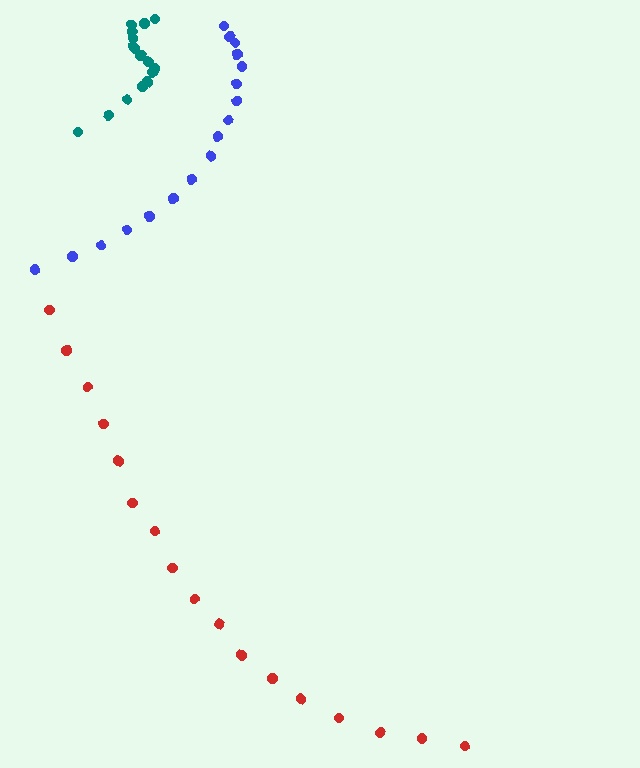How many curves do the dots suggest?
There are 3 distinct paths.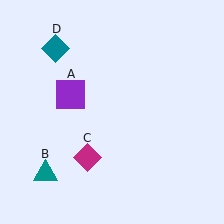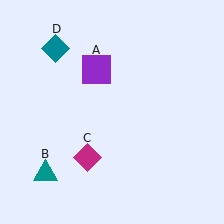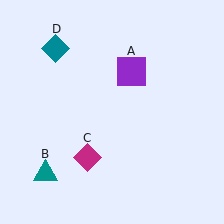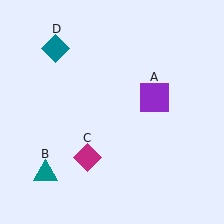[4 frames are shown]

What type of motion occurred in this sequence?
The purple square (object A) rotated clockwise around the center of the scene.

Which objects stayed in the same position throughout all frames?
Teal triangle (object B) and magenta diamond (object C) and teal diamond (object D) remained stationary.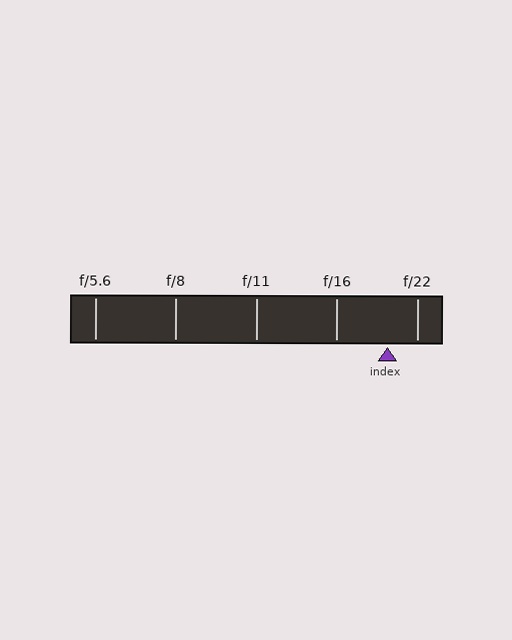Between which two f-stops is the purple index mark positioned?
The index mark is between f/16 and f/22.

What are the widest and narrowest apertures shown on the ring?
The widest aperture shown is f/5.6 and the narrowest is f/22.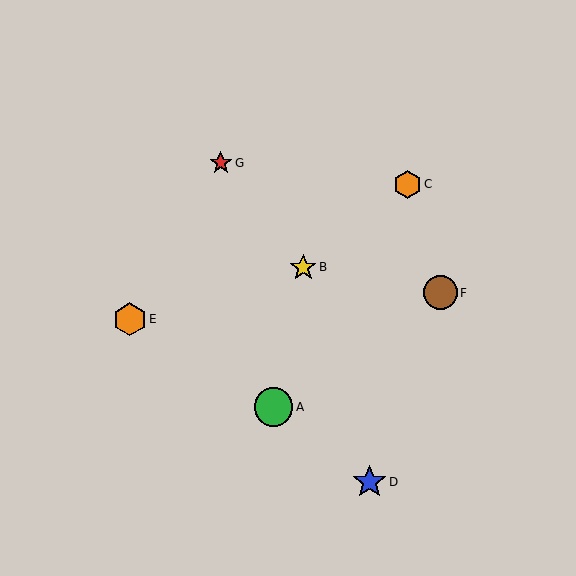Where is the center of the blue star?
The center of the blue star is at (370, 482).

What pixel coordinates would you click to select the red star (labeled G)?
Click at (221, 163) to select the red star G.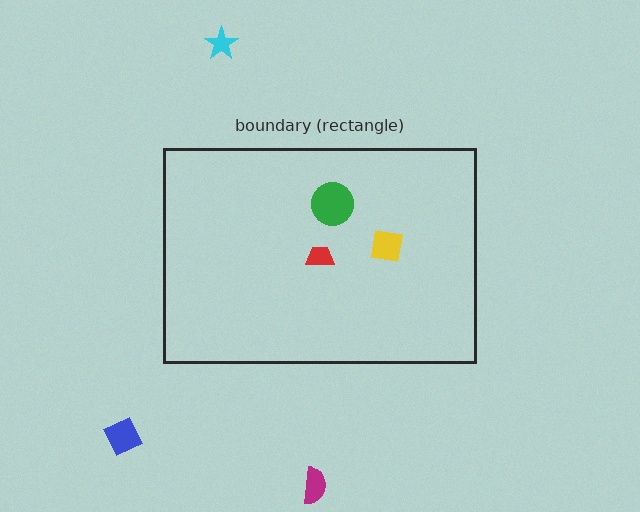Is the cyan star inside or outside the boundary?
Outside.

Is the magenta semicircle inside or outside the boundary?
Outside.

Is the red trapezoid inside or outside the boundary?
Inside.